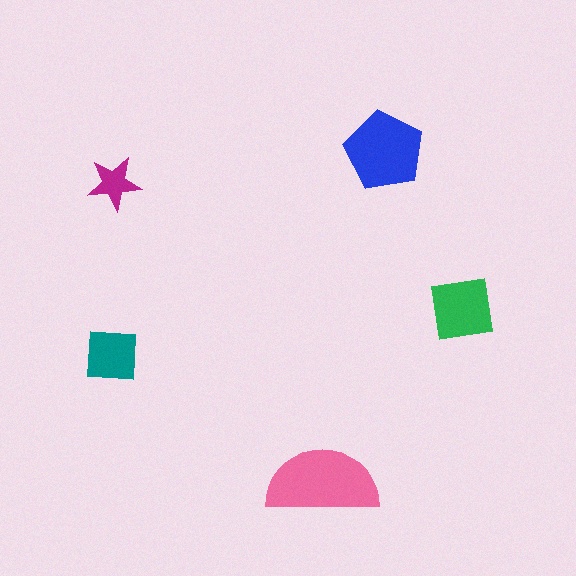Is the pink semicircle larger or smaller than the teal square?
Larger.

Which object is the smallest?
The magenta star.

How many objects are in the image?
There are 5 objects in the image.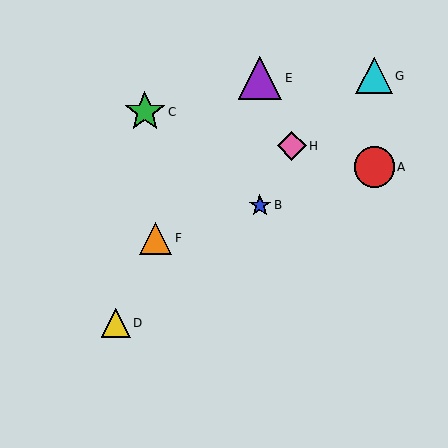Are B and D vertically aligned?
No, B is at x≈260 and D is at x≈116.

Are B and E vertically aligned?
Yes, both are at x≈260.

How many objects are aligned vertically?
2 objects (B, E) are aligned vertically.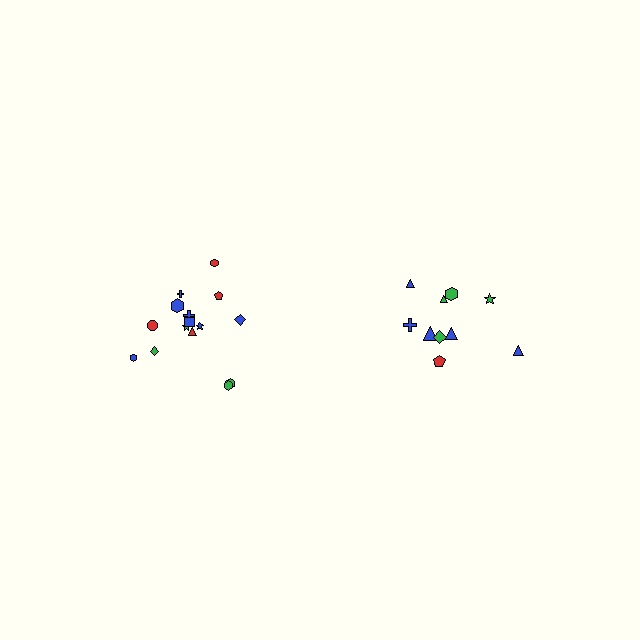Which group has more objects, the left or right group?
The left group.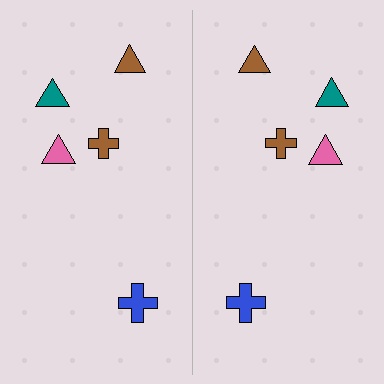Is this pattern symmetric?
Yes, this pattern has bilateral (reflection) symmetry.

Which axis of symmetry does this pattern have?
The pattern has a vertical axis of symmetry running through the center of the image.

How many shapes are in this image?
There are 10 shapes in this image.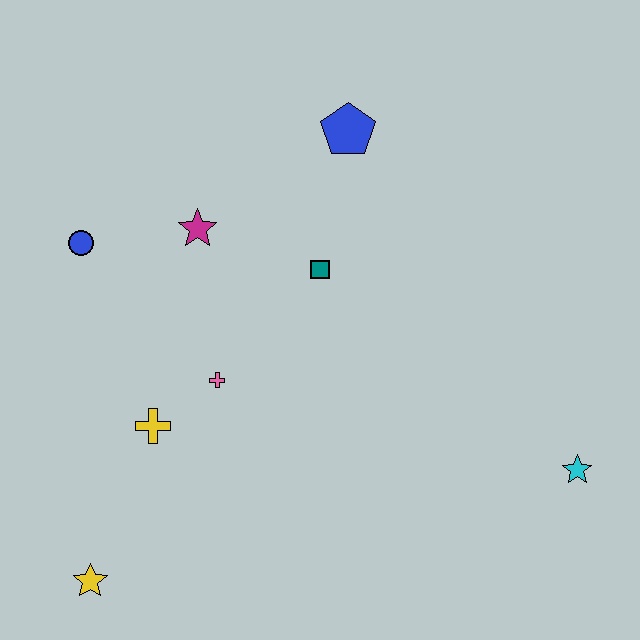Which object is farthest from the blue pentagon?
The yellow star is farthest from the blue pentagon.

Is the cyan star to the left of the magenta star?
No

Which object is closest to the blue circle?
The magenta star is closest to the blue circle.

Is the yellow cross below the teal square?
Yes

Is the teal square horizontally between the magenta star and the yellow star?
No